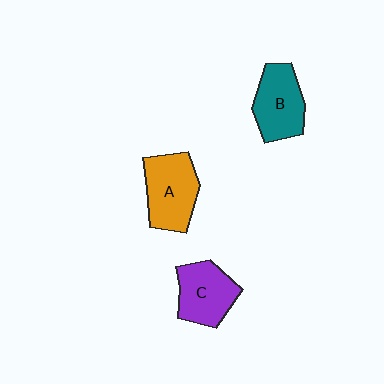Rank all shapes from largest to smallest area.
From largest to smallest: A (orange), B (teal), C (purple).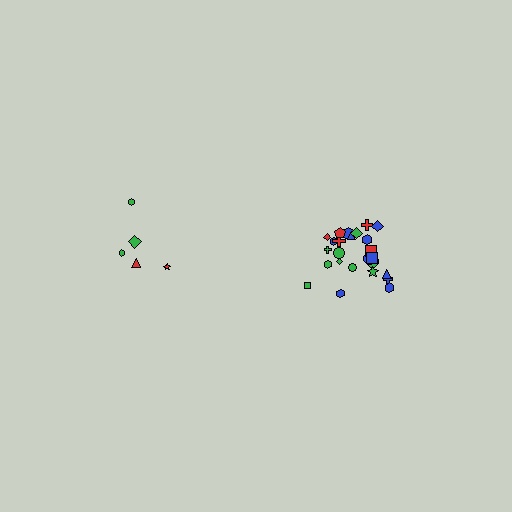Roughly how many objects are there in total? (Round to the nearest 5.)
Roughly 30 objects in total.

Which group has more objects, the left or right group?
The right group.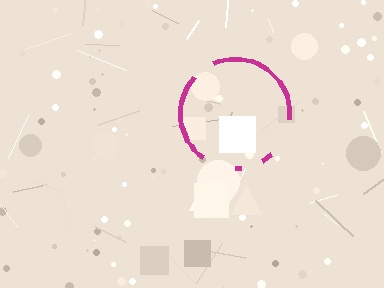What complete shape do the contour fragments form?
The contour fragments form a circle.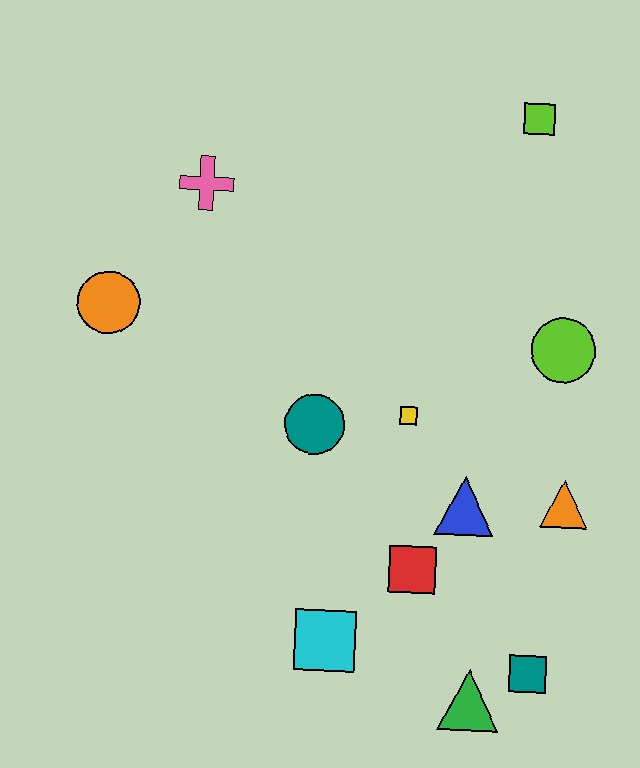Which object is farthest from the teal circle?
The lime square is farthest from the teal circle.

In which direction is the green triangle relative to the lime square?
The green triangle is below the lime square.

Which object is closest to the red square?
The blue triangle is closest to the red square.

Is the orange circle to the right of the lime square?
No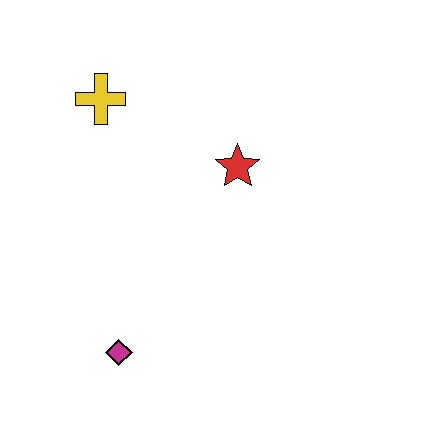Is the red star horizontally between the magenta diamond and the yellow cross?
No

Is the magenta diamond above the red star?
No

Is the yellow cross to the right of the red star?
No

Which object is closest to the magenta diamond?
The red star is closest to the magenta diamond.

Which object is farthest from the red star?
The magenta diamond is farthest from the red star.